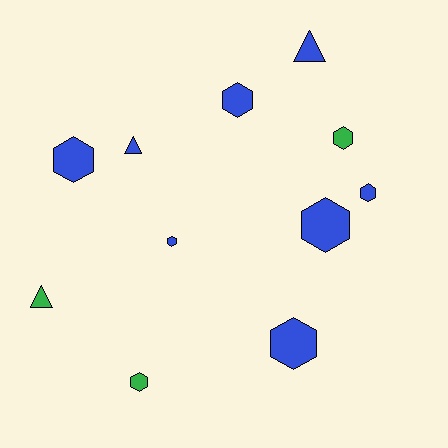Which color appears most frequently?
Blue, with 8 objects.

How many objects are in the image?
There are 11 objects.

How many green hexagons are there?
There are 2 green hexagons.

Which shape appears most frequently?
Hexagon, with 8 objects.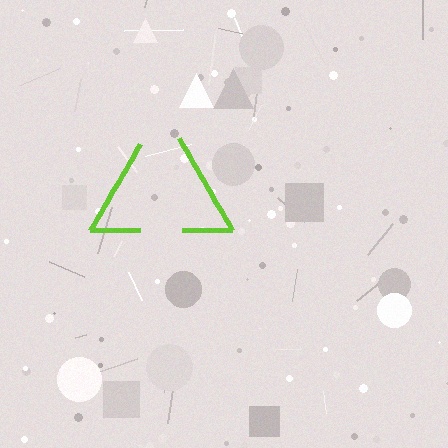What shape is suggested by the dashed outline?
The dashed outline suggests a triangle.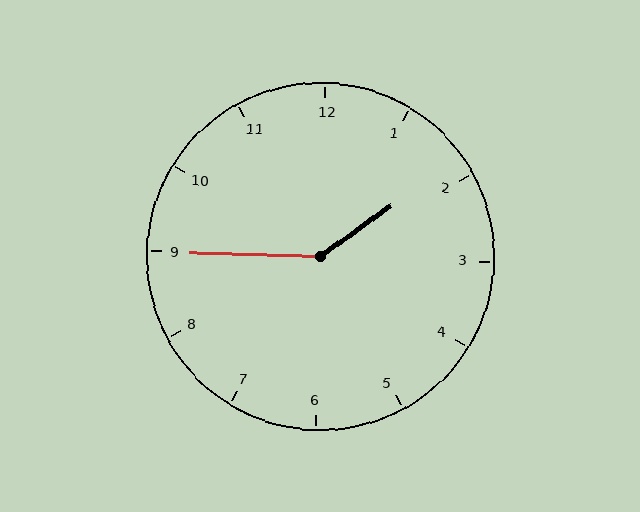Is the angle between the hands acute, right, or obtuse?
It is obtuse.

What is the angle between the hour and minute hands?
Approximately 142 degrees.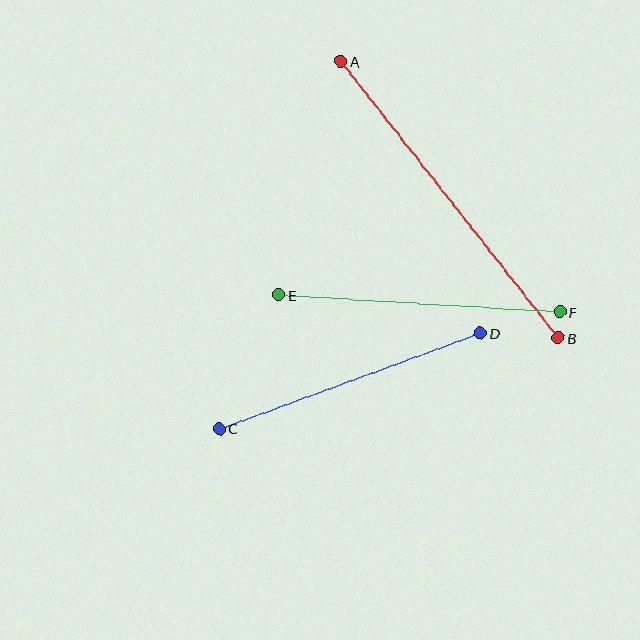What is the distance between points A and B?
The distance is approximately 352 pixels.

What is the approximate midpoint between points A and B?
The midpoint is at approximately (449, 200) pixels.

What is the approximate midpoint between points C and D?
The midpoint is at approximately (350, 381) pixels.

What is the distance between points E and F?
The distance is approximately 281 pixels.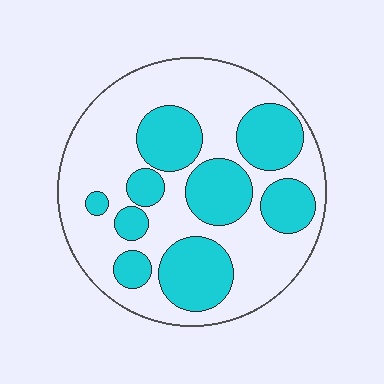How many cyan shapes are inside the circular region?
9.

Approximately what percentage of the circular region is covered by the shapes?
Approximately 40%.